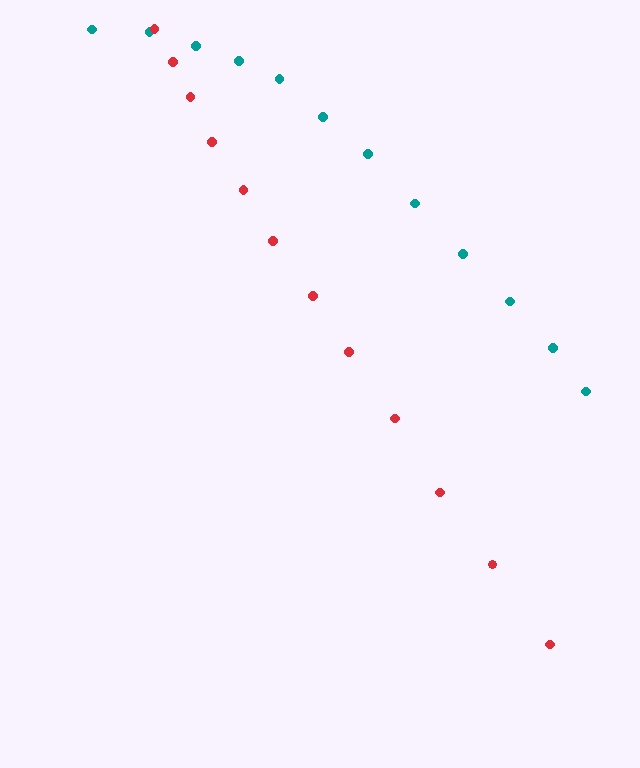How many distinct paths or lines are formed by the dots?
There are 2 distinct paths.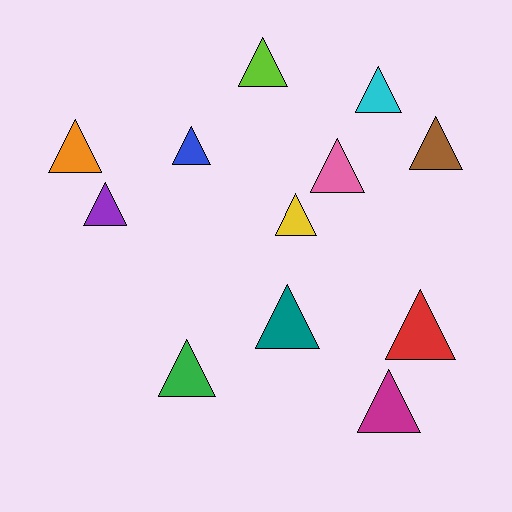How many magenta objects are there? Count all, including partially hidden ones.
There is 1 magenta object.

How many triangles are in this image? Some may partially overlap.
There are 12 triangles.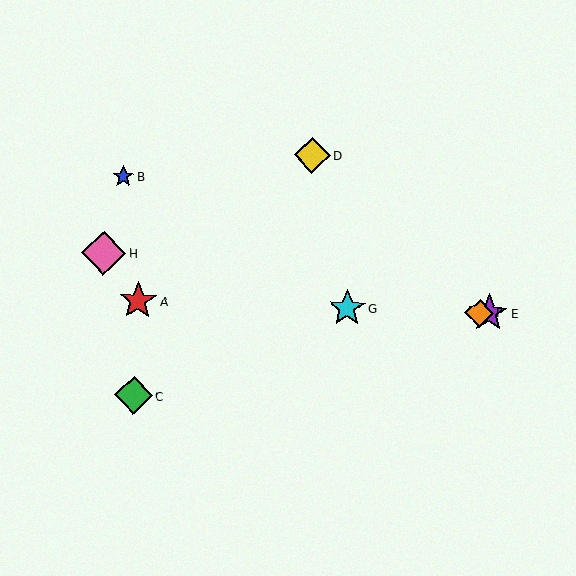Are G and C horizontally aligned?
No, G is at y≈308 and C is at y≈395.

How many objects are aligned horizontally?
4 objects (A, E, F, G) are aligned horizontally.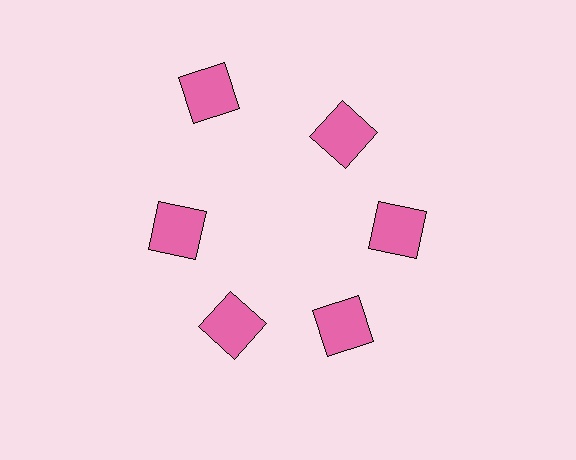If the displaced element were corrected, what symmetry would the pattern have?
It would have 6-fold rotational symmetry — the pattern would map onto itself every 60 degrees.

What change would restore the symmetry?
The symmetry would be restored by moving it inward, back onto the ring so that all 6 squares sit at equal angles and equal distance from the center.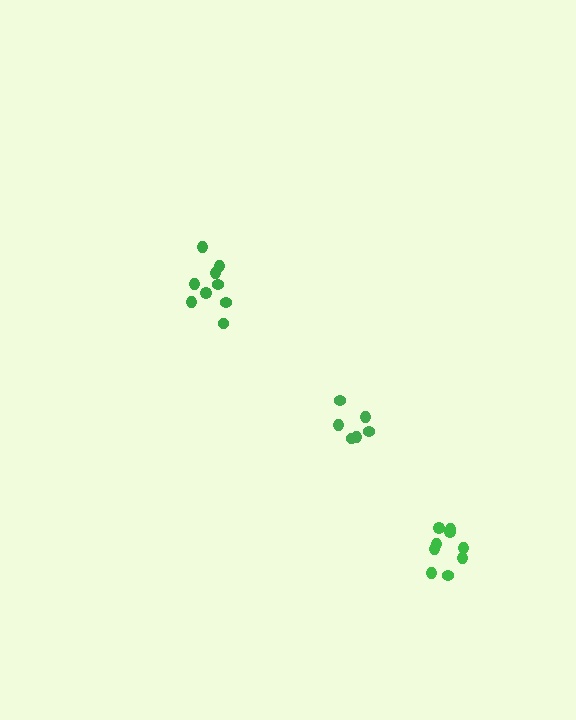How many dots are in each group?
Group 1: 6 dots, Group 2: 9 dots, Group 3: 9 dots (24 total).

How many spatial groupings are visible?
There are 3 spatial groupings.